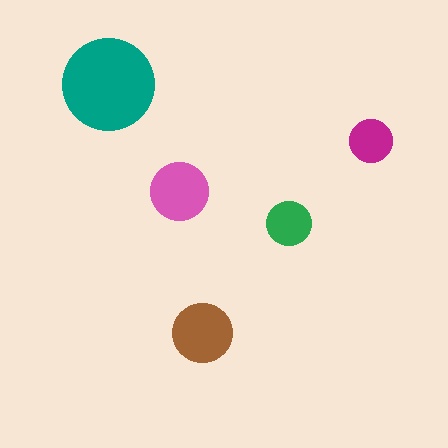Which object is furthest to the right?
The magenta circle is rightmost.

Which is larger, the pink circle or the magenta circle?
The pink one.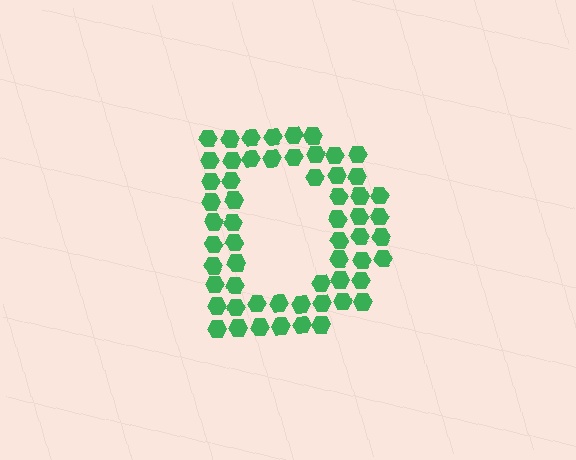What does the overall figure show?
The overall figure shows the letter D.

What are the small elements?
The small elements are hexagons.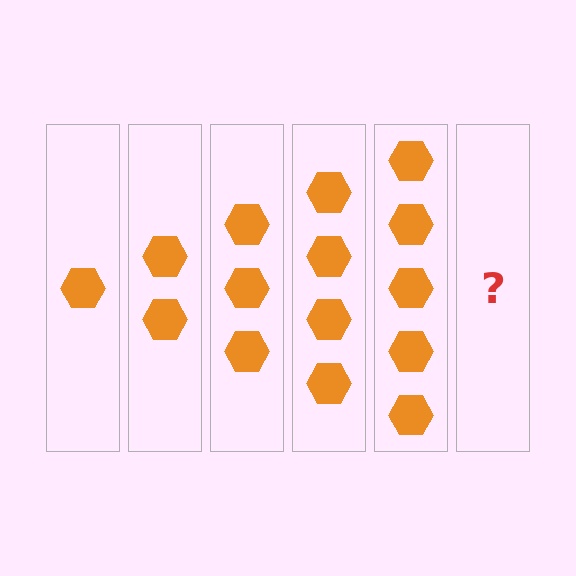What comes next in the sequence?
The next element should be 6 hexagons.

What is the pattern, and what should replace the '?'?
The pattern is that each step adds one more hexagon. The '?' should be 6 hexagons.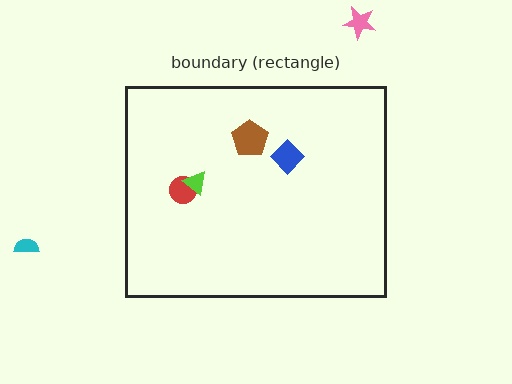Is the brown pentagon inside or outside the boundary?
Inside.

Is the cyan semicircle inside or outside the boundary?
Outside.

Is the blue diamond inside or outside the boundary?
Inside.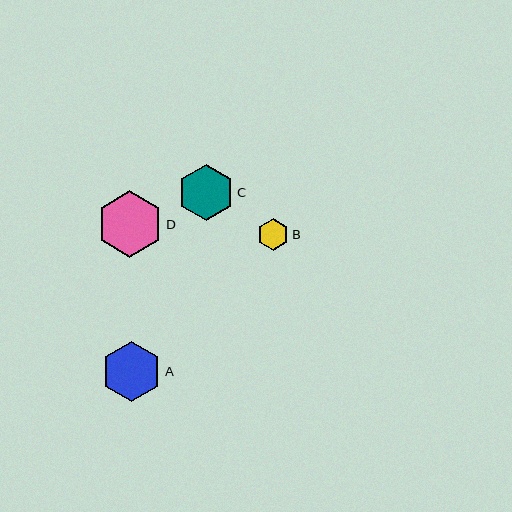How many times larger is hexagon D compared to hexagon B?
Hexagon D is approximately 2.1 times the size of hexagon B.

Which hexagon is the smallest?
Hexagon B is the smallest with a size of approximately 32 pixels.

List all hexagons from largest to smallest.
From largest to smallest: D, A, C, B.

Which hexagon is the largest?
Hexagon D is the largest with a size of approximately 67 pixels.